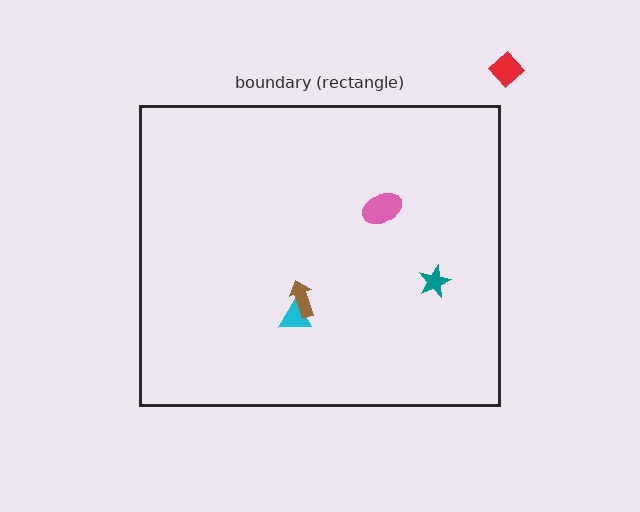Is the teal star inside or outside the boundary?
Inside.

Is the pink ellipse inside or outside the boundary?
Inside.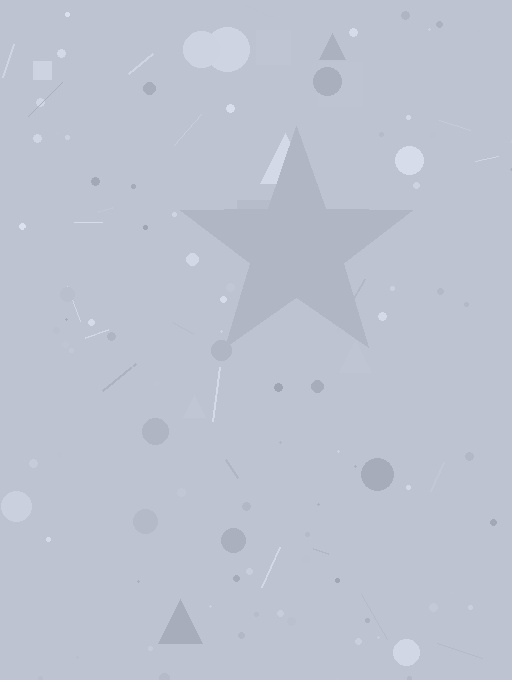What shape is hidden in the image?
A star is hidden in the image.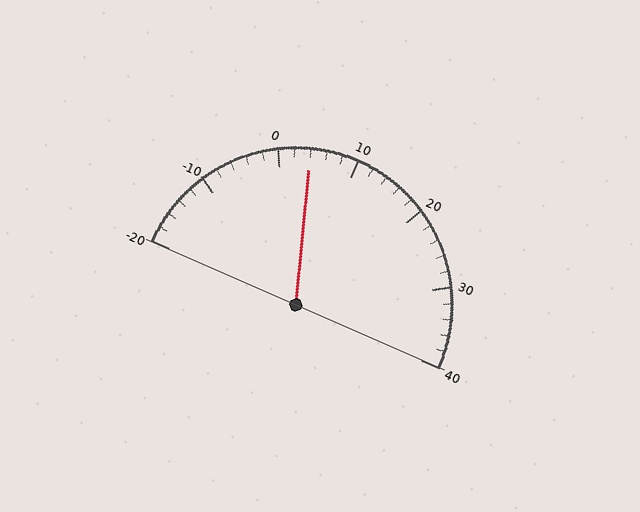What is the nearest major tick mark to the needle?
The nearest major tick mark is 0.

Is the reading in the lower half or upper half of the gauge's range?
The reading is in the lower half of the range (-20 to 40).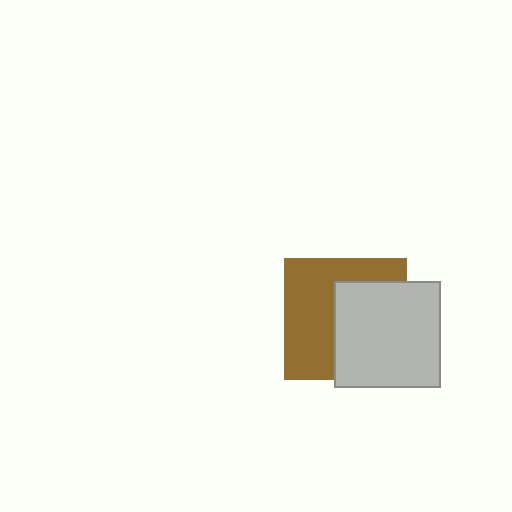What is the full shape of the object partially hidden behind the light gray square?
The partially hidden object is a brown square.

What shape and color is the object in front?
The object in front is a light gray square.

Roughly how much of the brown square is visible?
About half of it is visible (roughly 52%).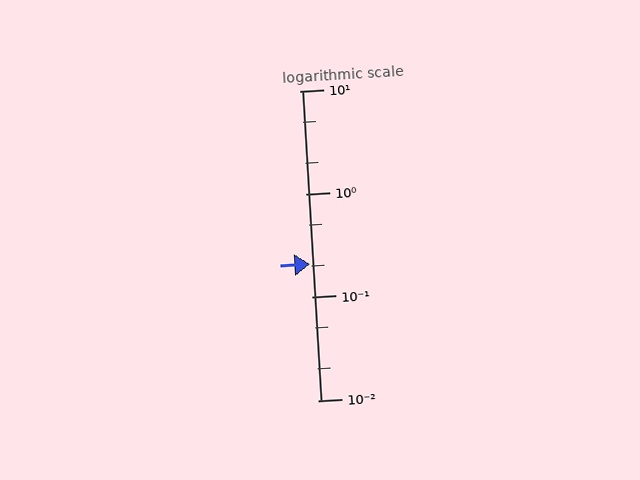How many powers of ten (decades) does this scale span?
The scale spans 3 decades, from 0.01 to 10.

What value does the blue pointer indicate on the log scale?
The pointer indicates approximately 0.21.